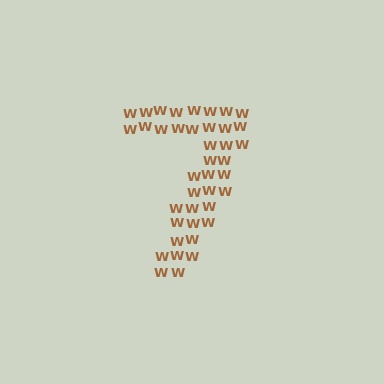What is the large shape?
The large shape is the digit 7.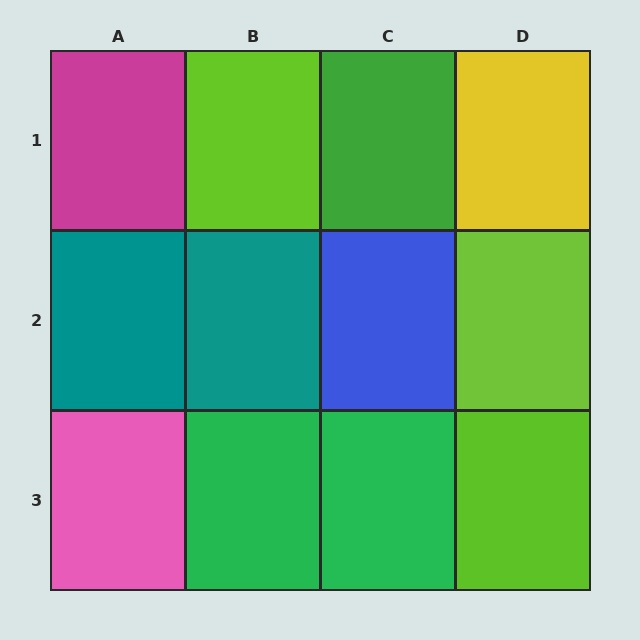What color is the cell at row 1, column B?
Lime.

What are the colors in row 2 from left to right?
Teal, teal, blue, lime.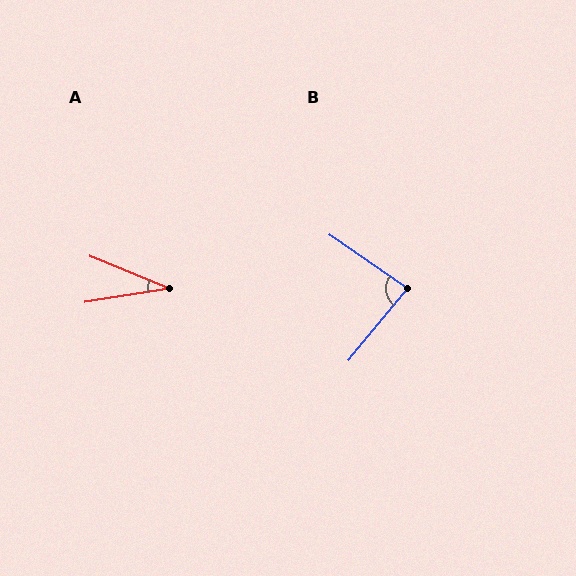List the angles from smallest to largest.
A (31°), B (85°).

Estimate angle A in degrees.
Approximately 31 degrees.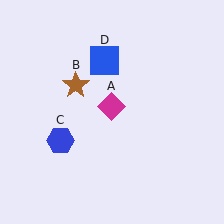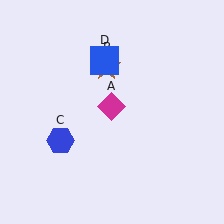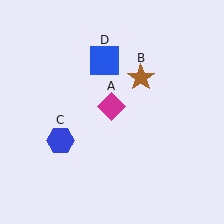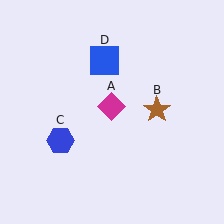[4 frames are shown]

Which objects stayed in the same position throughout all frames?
Magenta diamond (object A) and blue hexagon (object C) and blue square (object D) remained stationary.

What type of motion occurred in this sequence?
The brown star (object B) rotated clockwise around the center of the scene.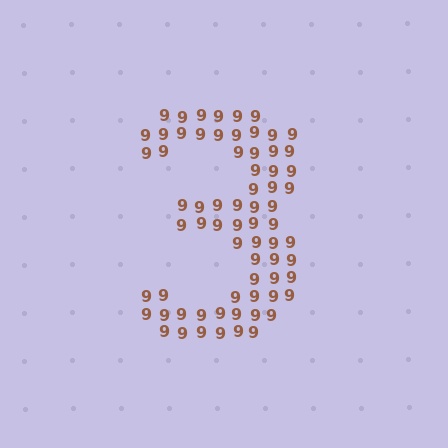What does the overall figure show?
The overall figure shows the digit 3.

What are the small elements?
The small elements are digit 9's.